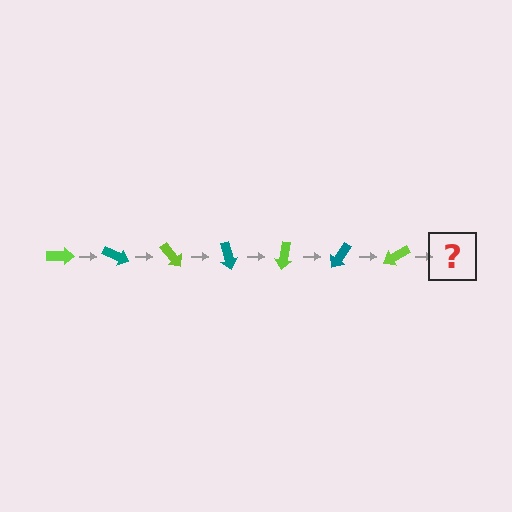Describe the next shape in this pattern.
It should be a teal arrow, rotated 175 degrees from the start.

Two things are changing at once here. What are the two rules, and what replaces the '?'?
The two rules are that it rotates 25 degrees each step and the color cycles through lime and teal. The '?' should be a teal arrow, rotated 175 degrees from the start.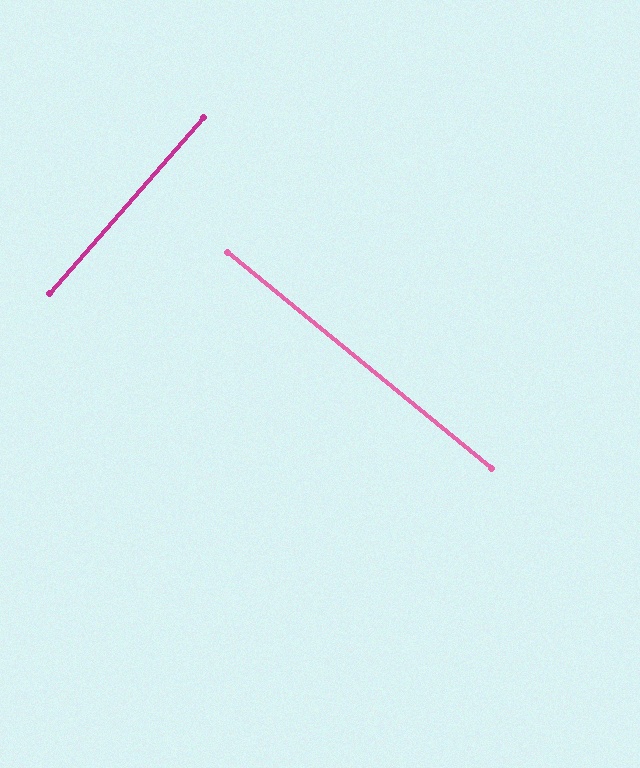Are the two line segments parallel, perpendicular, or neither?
Perpendicular — they meet at approximately 88°.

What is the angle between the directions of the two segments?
Approximately 88 degrees.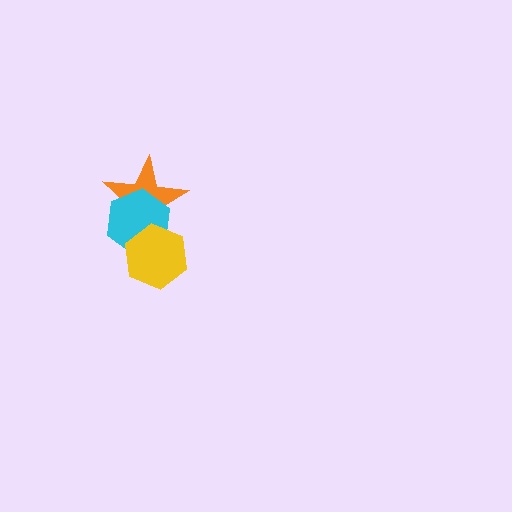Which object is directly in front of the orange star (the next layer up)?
The cyan hexagon is directly in front of the orange star.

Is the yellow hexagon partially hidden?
No, no other shape covers it.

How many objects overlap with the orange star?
2 objects overlap with the orange star.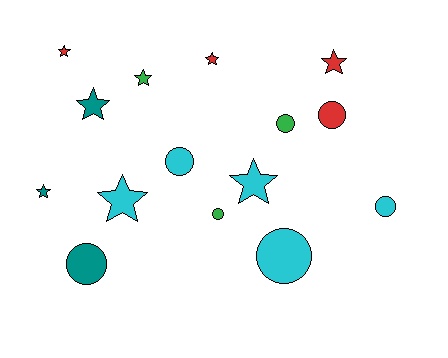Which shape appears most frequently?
Star, with 8 objects.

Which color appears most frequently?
Cyan, with 5 objects.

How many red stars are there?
There are 3 red stars.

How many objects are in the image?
There are 15 objects.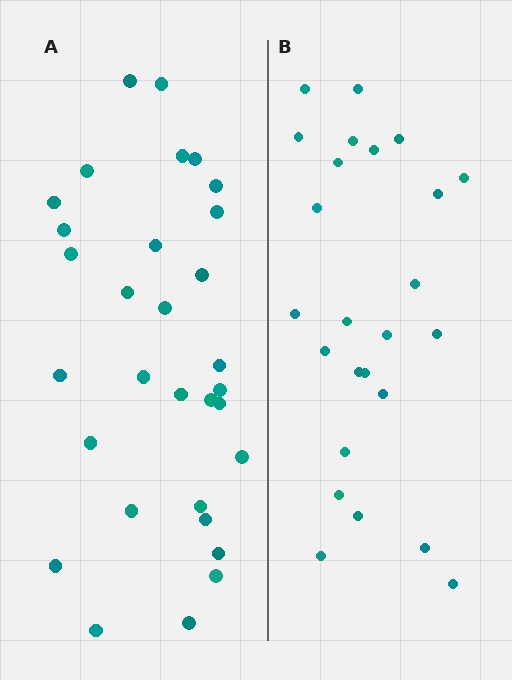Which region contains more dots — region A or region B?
Region A (the left region) has more dots.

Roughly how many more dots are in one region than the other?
Region A has about 6 more dots than region B.